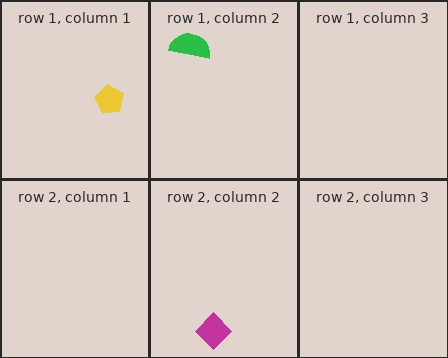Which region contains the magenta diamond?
The row 2, column 2 region.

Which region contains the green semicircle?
The row 1, column 2 region.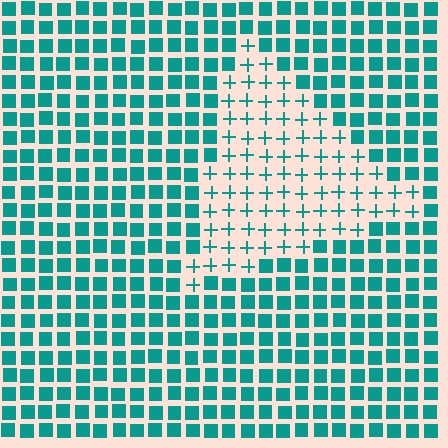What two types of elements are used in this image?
The image uses plus signs inside the triangle region and squares outside it.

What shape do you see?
I see a triangle.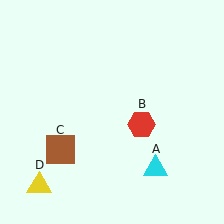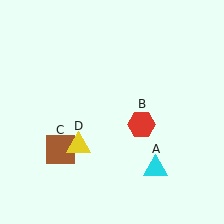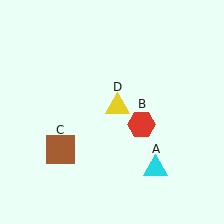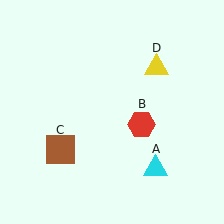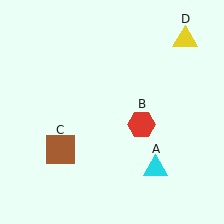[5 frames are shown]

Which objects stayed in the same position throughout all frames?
Cyan triangle (object A) and red hexagon (object B) and brown square (object C) remained stationary.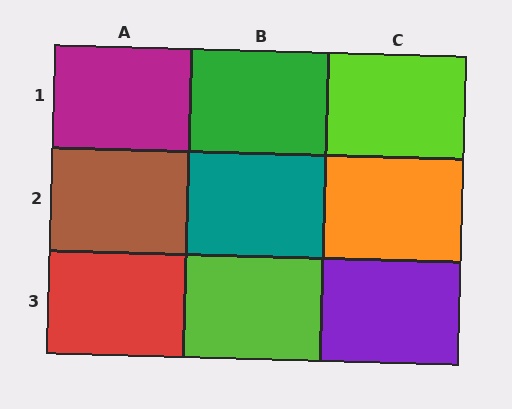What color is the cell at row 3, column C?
Purple.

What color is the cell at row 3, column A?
Red.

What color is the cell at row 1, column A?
Magenta.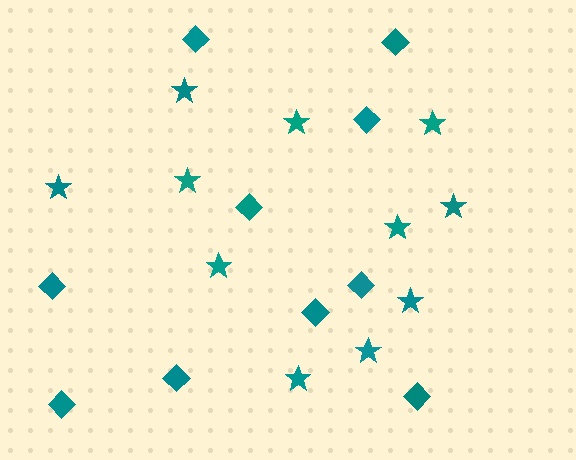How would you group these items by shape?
There are 2 groups: one group of diamonds (10) and one group of stars (11).